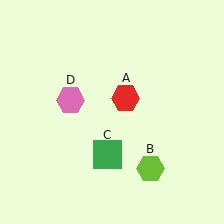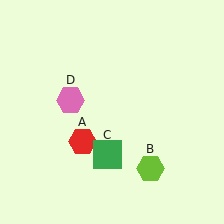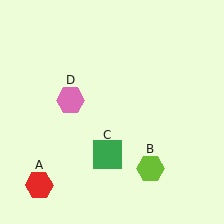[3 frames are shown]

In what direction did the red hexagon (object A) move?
The red hexagon (object A) moved down and to the left.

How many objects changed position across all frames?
1 object changed position: red hexagon (object A).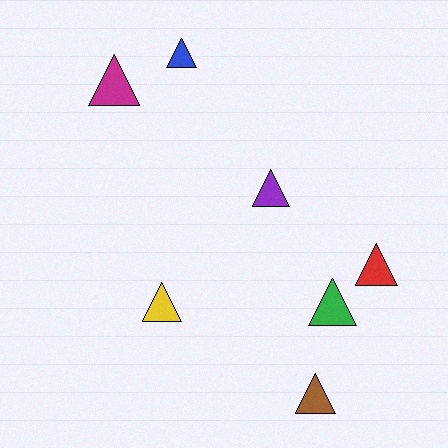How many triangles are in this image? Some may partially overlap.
There are 7 triangles.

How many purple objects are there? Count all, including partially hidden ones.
There is 1 purple object.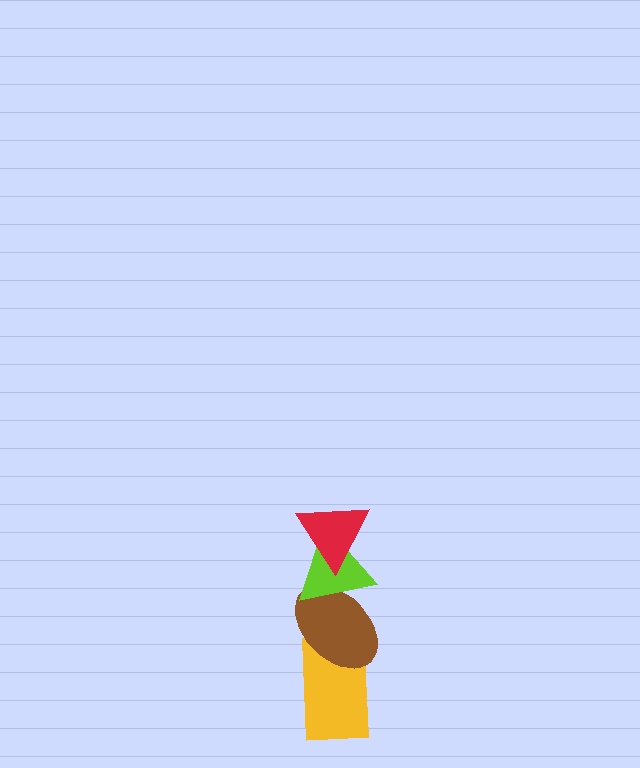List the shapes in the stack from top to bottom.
From top to bottom: the red triangle, the lime triangle, the brown ellipse, the yellow rectangle.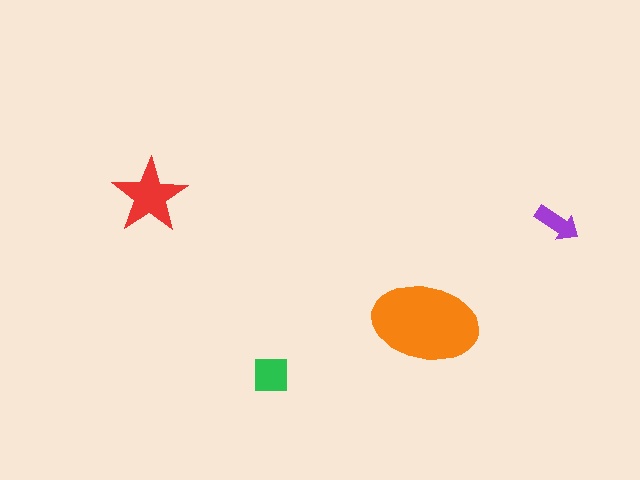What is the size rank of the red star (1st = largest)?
2nd.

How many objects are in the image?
There are 4 objects in the image.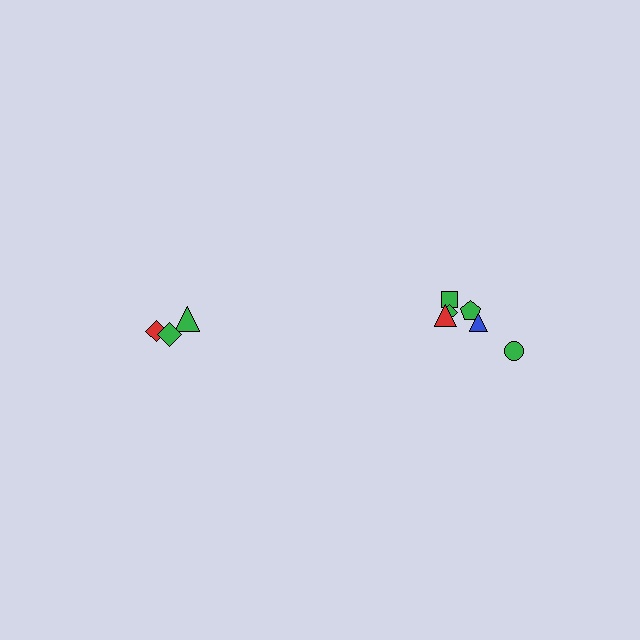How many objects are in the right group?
There are 6 objects.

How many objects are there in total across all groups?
There are 9 objects.